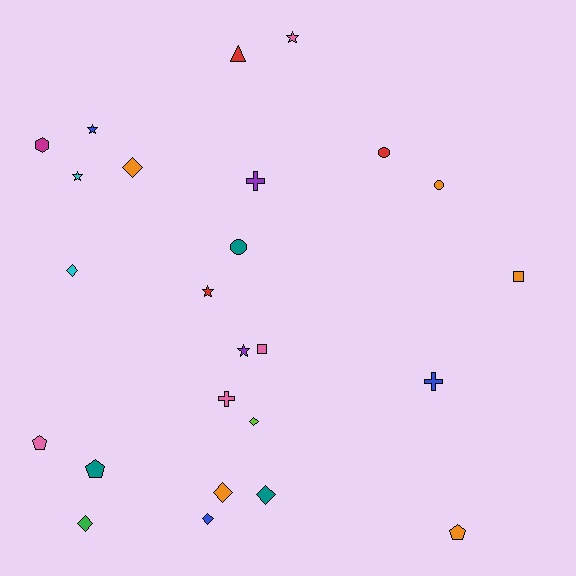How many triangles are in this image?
There is 1 triangle.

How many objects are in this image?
There are 25 objects.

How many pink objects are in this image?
There are 4 pink objects.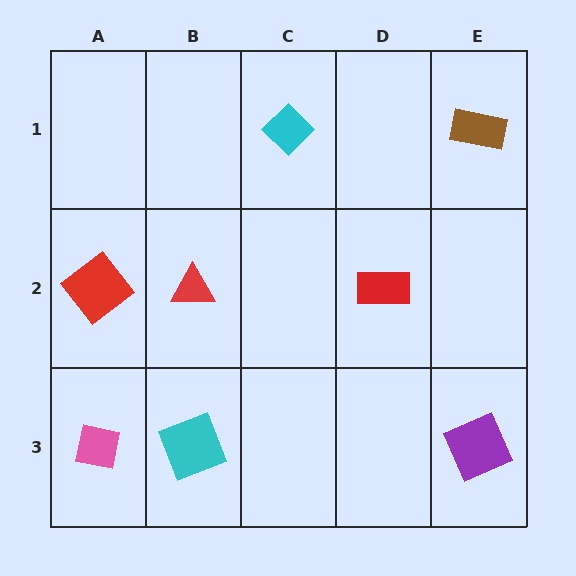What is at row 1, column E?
A brown rectangle.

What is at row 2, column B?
A red triangle.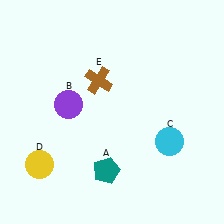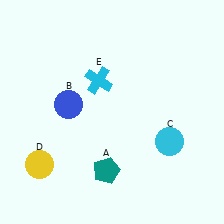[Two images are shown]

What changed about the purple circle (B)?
In Image 1, B is purple. In Image 2, it changed to blue.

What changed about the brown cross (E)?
In Image 1, E is brown. In Image 2, it changed to cyan.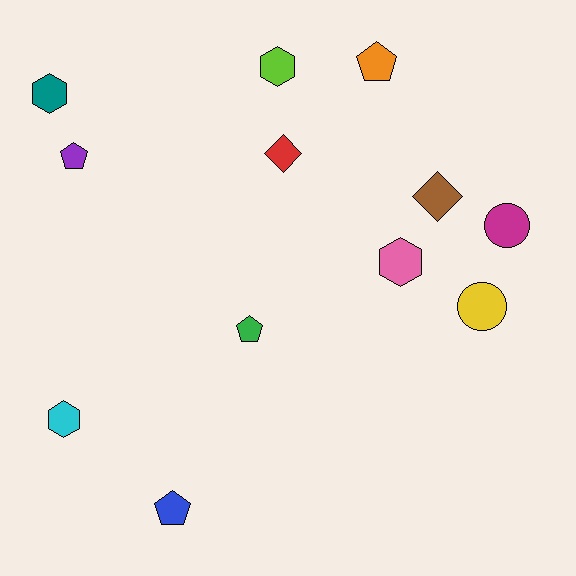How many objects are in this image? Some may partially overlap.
There are 12 objects.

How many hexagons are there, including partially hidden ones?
There are 4 hexagons.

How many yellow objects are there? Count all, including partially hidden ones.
There is 1 yellow object.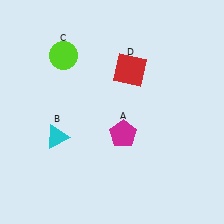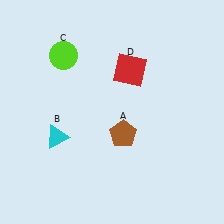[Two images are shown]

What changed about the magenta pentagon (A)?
In Image 1, A is magenta. In Image 2, it changed to brown.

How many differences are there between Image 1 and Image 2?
There is 1 difference between the two images.